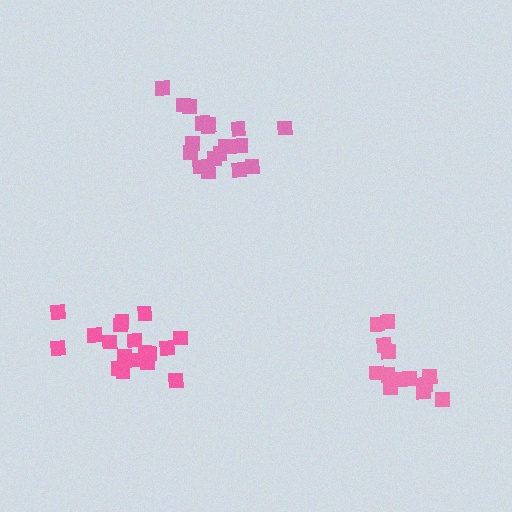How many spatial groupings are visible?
There are 3 spatial groupings.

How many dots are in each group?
Group 1: 18 dots, Group 2: 18 dots, Group 3: 13 dots (49 total).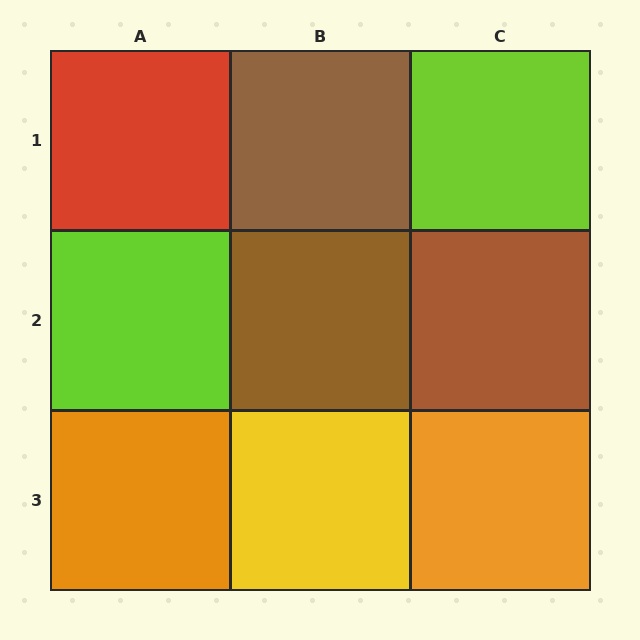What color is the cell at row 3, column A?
Orange.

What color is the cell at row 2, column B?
Brown.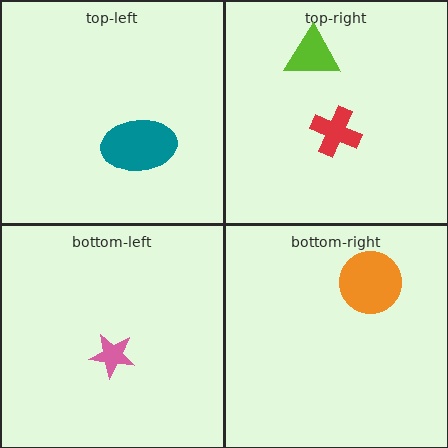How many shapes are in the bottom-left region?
1.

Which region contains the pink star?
The bottom-left region.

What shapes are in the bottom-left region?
The pink star.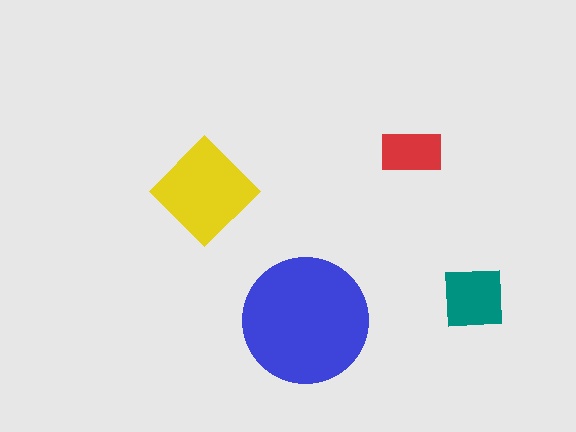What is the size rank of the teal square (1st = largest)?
3rd.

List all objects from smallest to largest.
The red rectangle, the teal square, the yellow diamond, the blue circle.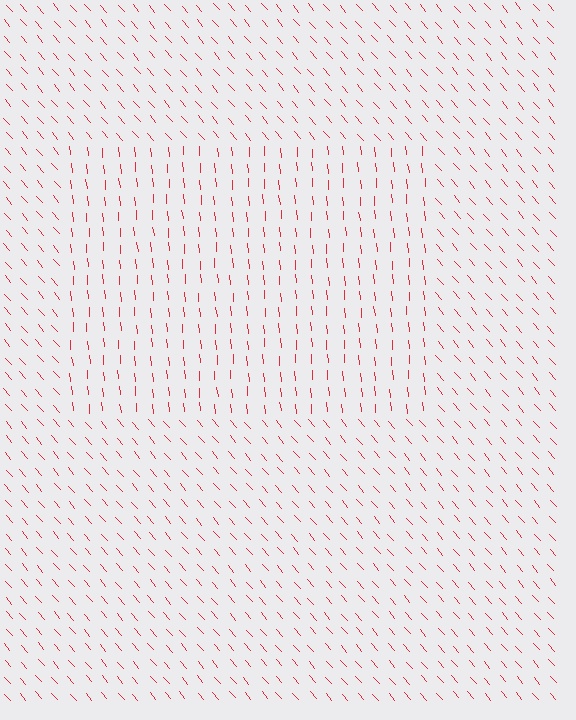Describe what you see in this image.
The image is filled with small red line segments. A rectangle region in the image has lines oriented differently from the surrounding lines, creating a visible texture boundary.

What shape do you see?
I see a rectangle.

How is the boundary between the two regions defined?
The boundary is defined purely by a change in line orientation (approximately 36 degrees difference). All lines are the same color and thickness.